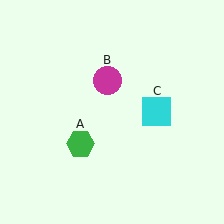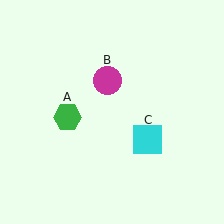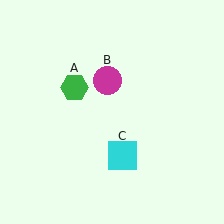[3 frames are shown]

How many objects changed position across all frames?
2 objects changed position: green hexagon (object A), cyan square (object C).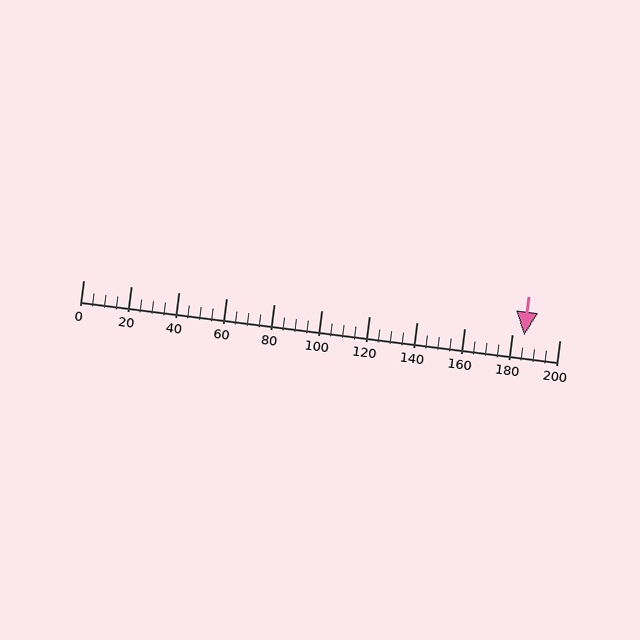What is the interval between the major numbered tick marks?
The major tick marks are spaced 20 units apart.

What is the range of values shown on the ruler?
The ruler shows values from 0 to 200.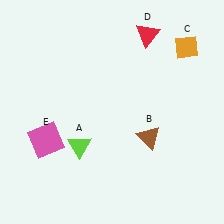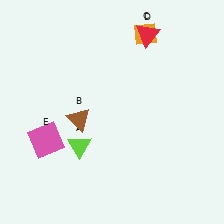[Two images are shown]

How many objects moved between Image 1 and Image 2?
2 objects moved between the two images.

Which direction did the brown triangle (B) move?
The brown triangle (B) moved left.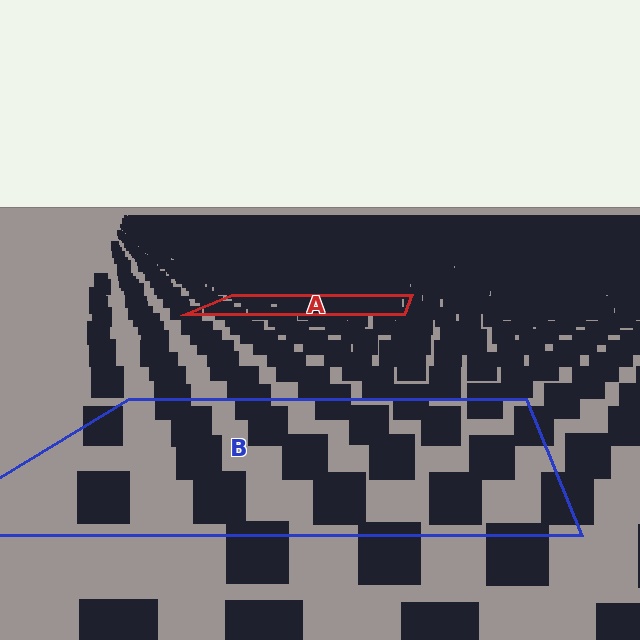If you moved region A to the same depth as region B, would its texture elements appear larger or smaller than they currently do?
They would appear larger. At a closer depth, the same texture elements are projected at a bigger on-screen size.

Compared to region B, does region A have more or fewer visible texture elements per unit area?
Region A has more texture elements per unit area — they are packed more densely because it is farther away.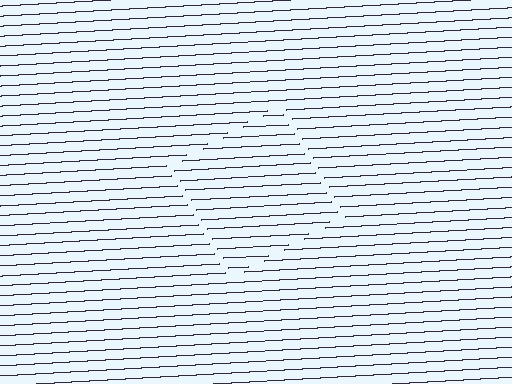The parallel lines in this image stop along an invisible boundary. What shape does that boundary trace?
An illusory square. The interior of the shape contains the same grating, shifted by half a period — the contour is defined by the phase discontinuity where line-ends from the inner and outer gratings abut.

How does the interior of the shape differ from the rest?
The interior of the shape contains the same grating, shifted by half a period — the contour is defined by the phase discontinuity where line-ends from the inner and outer gratings abut.